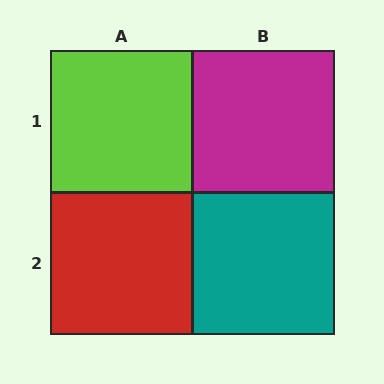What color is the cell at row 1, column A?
Lime.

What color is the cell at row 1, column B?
Magenta.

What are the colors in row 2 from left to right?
Red, teal.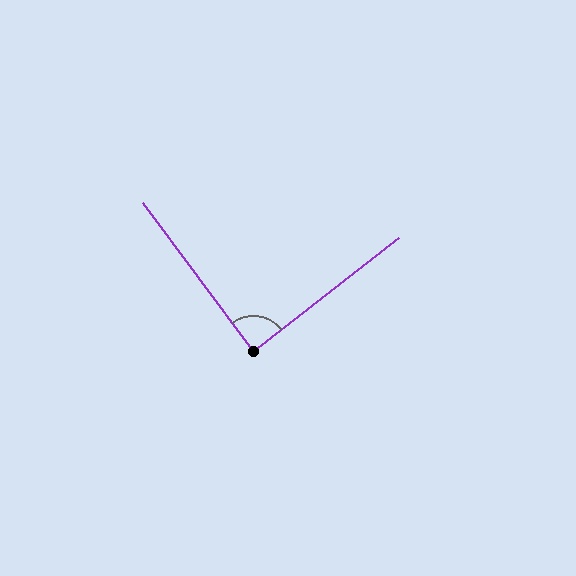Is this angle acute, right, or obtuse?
It is approximately a right angle.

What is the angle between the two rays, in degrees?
Approximately 89 degrees.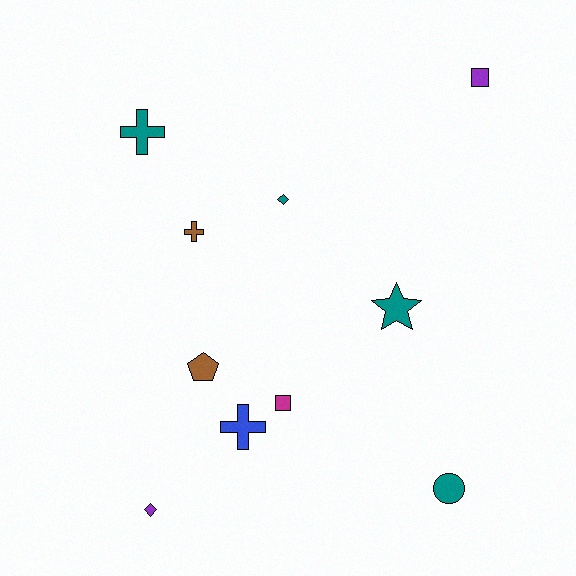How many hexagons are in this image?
There are no hexagons.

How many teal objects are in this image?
There are 4 teal objects.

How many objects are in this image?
There are 10 objects.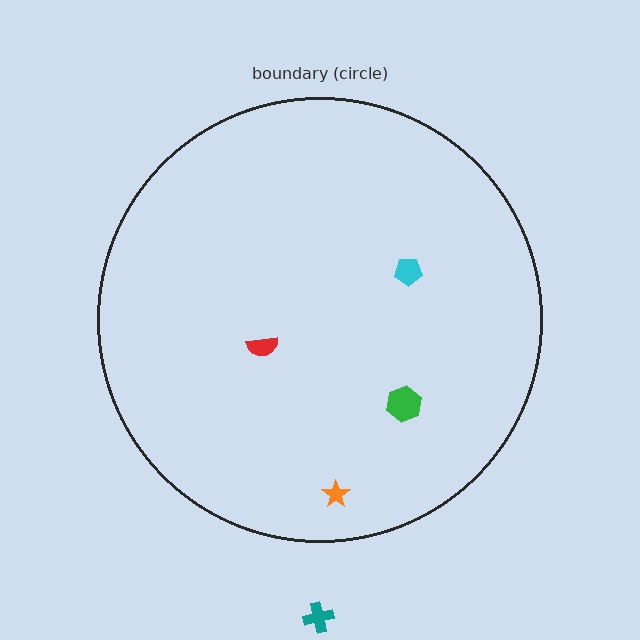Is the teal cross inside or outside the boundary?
Outside.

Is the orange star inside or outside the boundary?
Inside.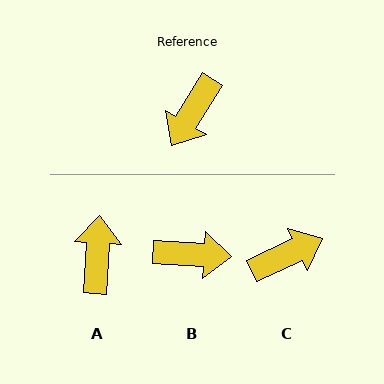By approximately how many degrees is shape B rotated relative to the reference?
Approximately 118 degrees counter-clockwise.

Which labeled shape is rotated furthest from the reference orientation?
A, about 152 degrees away.